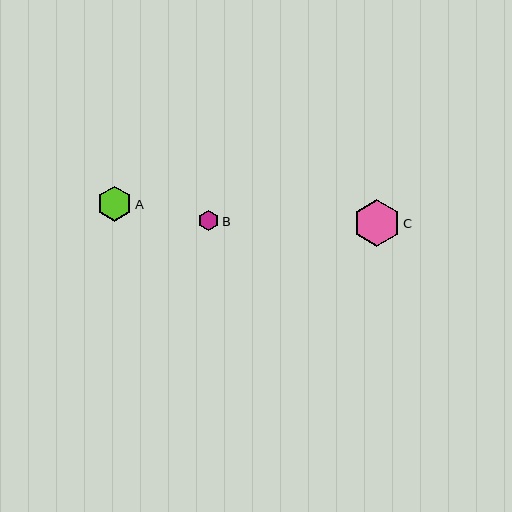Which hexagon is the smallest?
Hexagon B is the smallest with a size of approximately 20 pixels.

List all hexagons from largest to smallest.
From largest to smallest: C, A, B.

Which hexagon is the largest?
Hexagon C is the largest with a size of approximately 47 pixels.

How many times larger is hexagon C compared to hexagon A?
Hexagon C is approximately 1.3 times the size of hexagon A.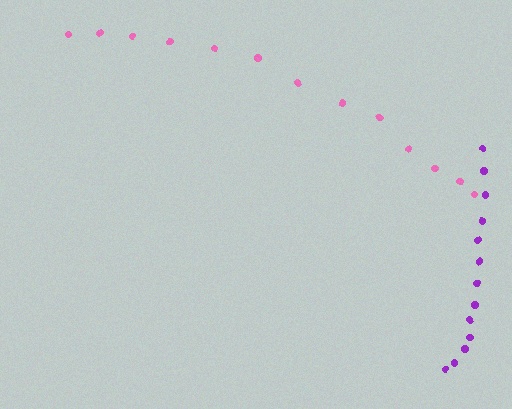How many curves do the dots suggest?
There are 2 distinct paths.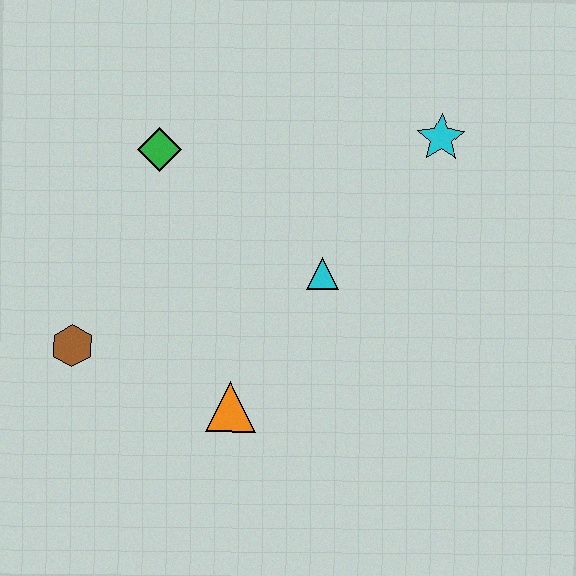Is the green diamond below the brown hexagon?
No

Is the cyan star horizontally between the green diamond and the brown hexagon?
No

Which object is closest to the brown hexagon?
The orange triangle is closest to the brown hexagon.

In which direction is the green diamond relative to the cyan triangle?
The green diamond is to the left of the cyan triangle.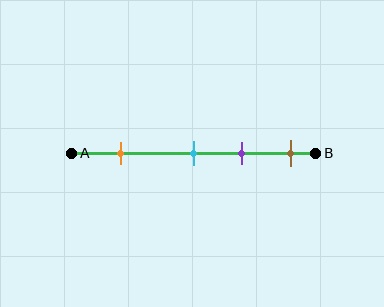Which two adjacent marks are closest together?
The cyan and purple marks are the closest adjacent pair.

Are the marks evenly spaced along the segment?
No, the marks are not evenly spaced.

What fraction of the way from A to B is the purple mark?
The purple mark is approximately 70% (0.7) of the way from A to B.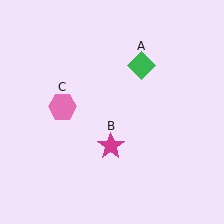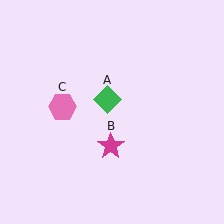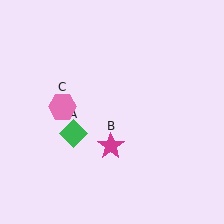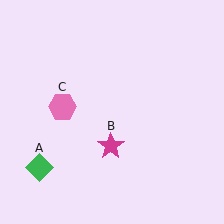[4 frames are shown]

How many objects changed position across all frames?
1 object changed position: green diamond (object A).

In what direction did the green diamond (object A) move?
The green diamond (object A) moved down and to the left.